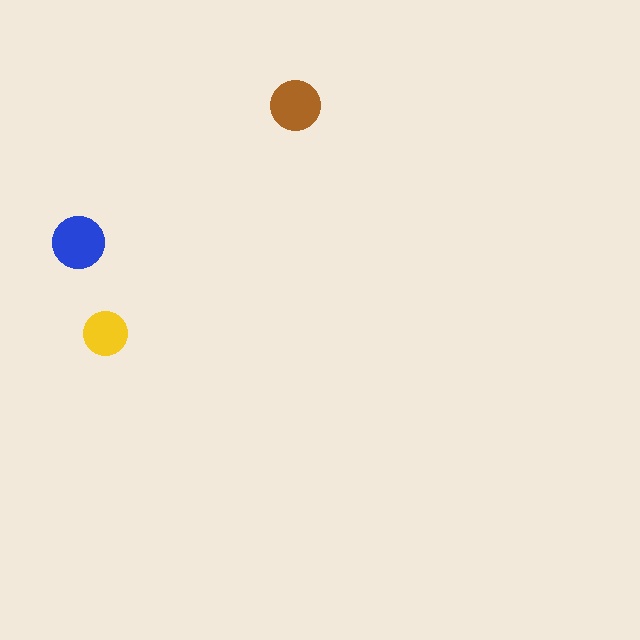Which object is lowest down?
The yellow circle is bottommost.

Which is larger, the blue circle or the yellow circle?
The blue one.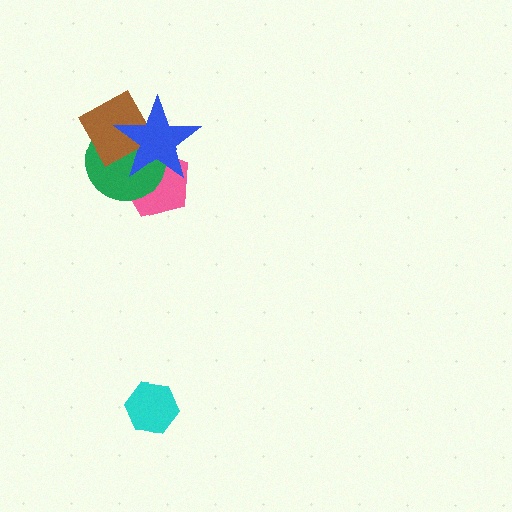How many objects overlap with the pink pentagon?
3 objects overlap with the pink pentagon.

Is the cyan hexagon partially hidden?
No, no other shape covers it.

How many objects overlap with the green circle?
3 objects overlap with the green circle.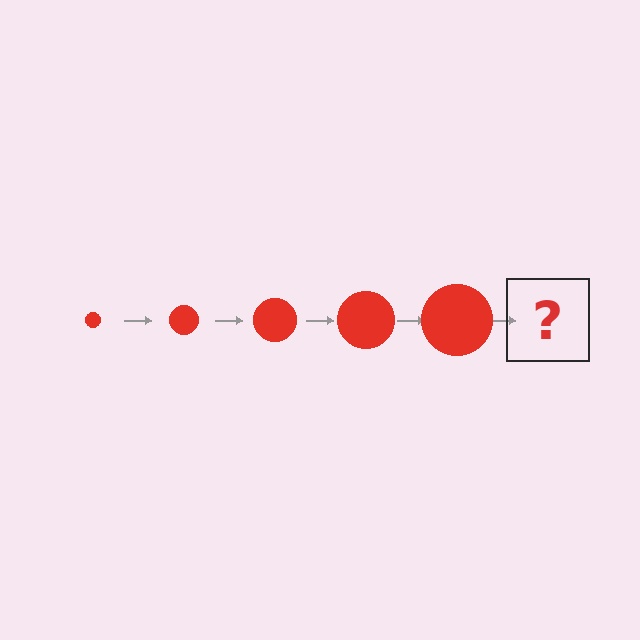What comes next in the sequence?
The next element should be a red circle, larger than the previous one.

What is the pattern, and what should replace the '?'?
The pattern is that the circle gets progressively larger each step. The '?' should be a red circle, larger than the previous one.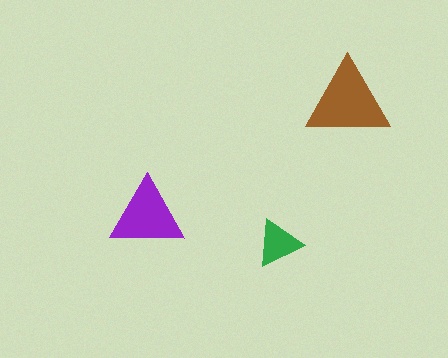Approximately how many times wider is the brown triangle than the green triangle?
About 2 times wider.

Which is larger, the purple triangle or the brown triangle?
The brown one.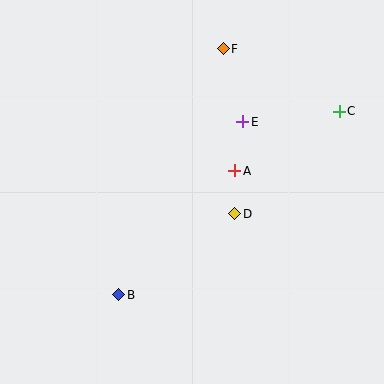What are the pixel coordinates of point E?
Point E is at (243, 122).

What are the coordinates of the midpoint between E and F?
The midpoint between E and F is at (233, 85).